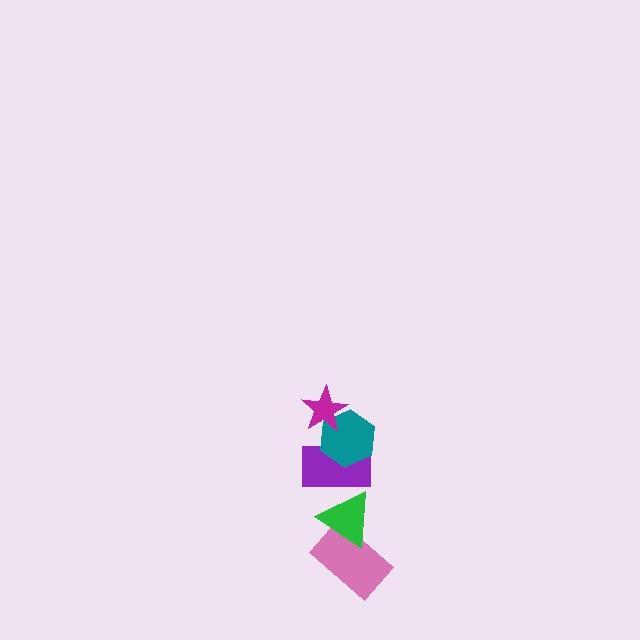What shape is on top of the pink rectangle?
The green triangle is on top of the pink rectangle.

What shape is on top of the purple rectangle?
The teal hexagon is on top of the purple rectangle.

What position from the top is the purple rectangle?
The purple rectangle is 3rd from the top.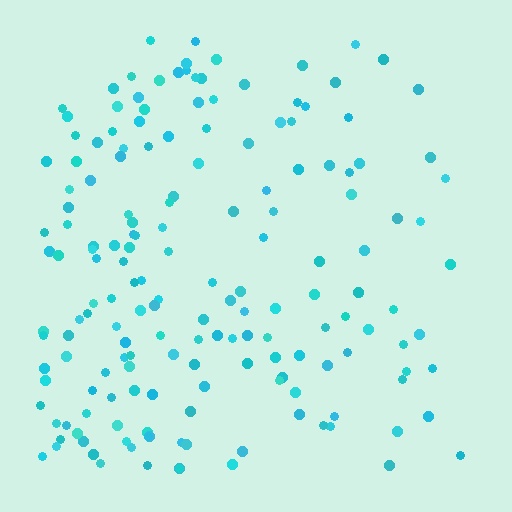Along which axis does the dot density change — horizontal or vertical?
Horizontal.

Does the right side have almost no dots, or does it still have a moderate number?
Still a moderate number, just noticeably fewer than the left.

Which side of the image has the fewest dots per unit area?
The right.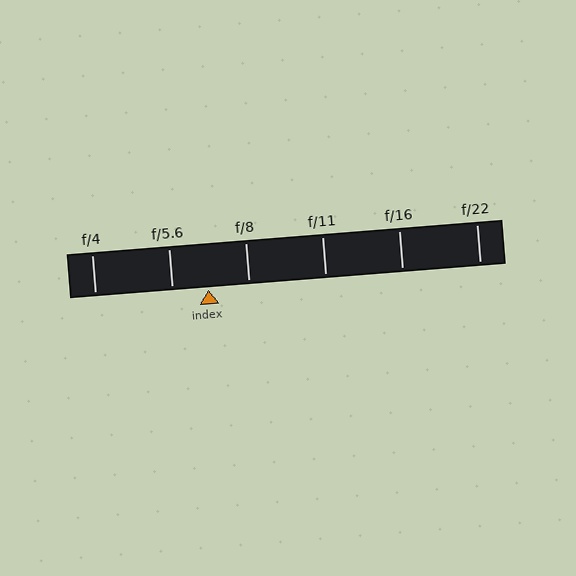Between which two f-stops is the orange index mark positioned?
The index mark is between f/5.6 and f/8.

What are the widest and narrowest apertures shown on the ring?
The widest aperture shown is f/4 and the narrowest is f/22.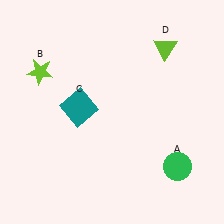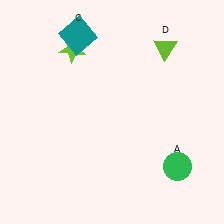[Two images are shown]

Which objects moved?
The objects that moved are: the lime star (B), the teal square (C).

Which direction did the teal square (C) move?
The teal square (C) moved up.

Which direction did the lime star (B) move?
The lime star (B) moved right.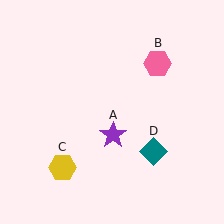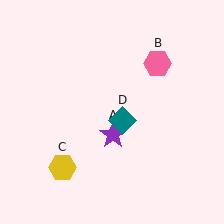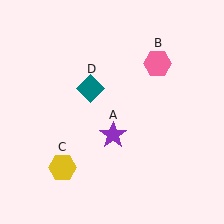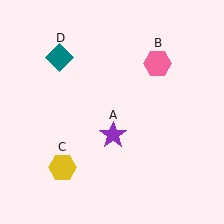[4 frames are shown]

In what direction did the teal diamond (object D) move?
The teal diamond (object D) moved up and to the left.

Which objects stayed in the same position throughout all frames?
Purple star (object A) and pink hexagon (object B) and yellow hexagon (object C) remained stationary.